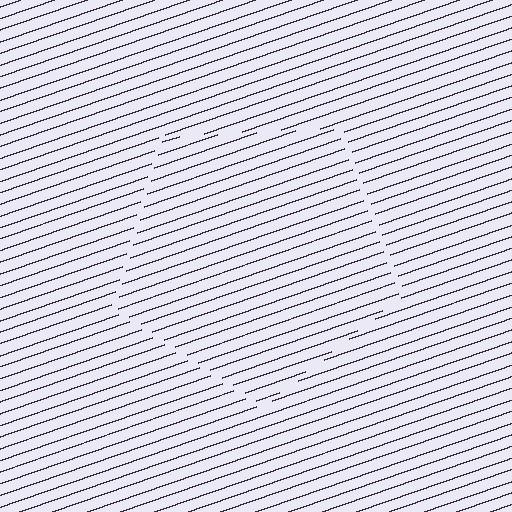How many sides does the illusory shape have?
5 sides — the line-ends trace a pentagon.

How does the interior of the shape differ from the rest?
The interior of the shape contains the same grating, shifted by half a period — the contour is defined by the phase discontinuity where line-ends from the inner and outer gratings abut.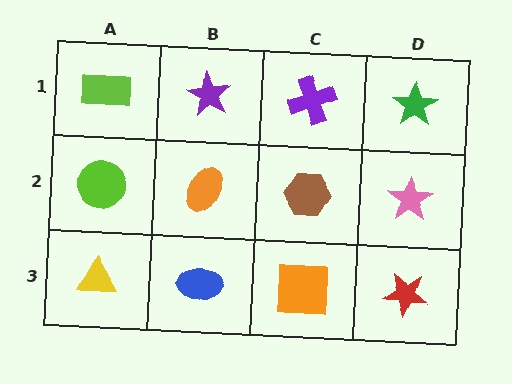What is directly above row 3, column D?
A pink star.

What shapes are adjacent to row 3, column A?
A lime circle (row 2, column A), a blue ellipse (row 3, column B).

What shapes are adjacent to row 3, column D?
A pink star (row 2, column D), an orange square (row 3, column C).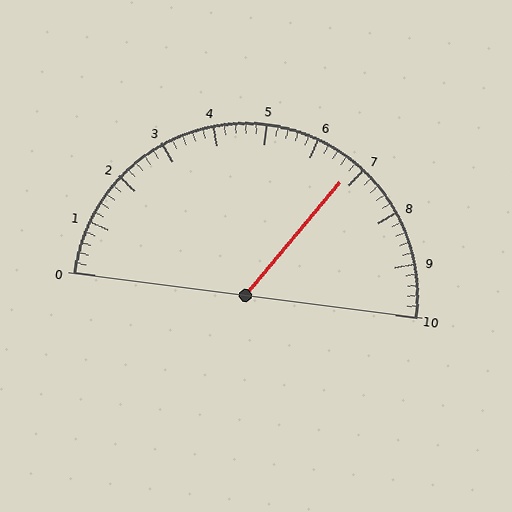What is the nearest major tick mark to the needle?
The nearest major tick mark is 7.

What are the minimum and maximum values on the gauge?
The gauge ranges from 0 to 10.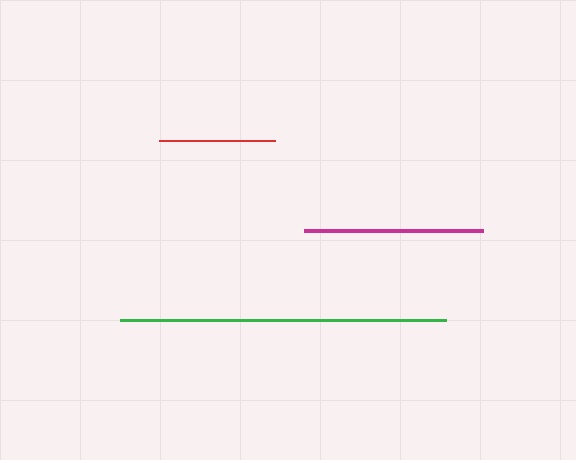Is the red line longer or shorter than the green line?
The green line is longer than the red line.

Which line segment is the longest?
The green line is the longest at approximately 326 pixels.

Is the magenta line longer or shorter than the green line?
The green line is longer than the magenta line.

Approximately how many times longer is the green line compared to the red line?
The green line is approximately 2.8 times the length of the red line.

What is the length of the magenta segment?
The magenta segment is approximately 178 pixels long.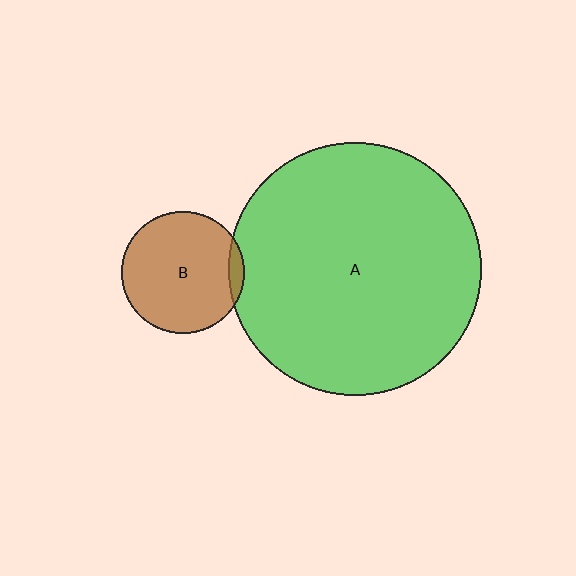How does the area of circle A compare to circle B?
Approximately 4.3 times.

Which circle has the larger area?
Circle A (green).